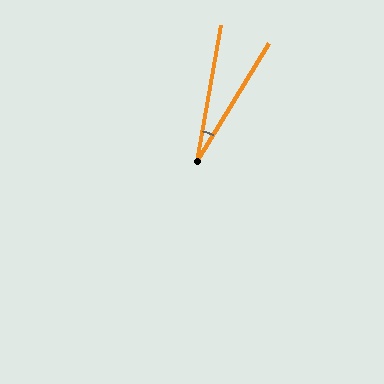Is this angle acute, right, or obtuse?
It is acute.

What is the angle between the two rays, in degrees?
Approximately 21 degrees.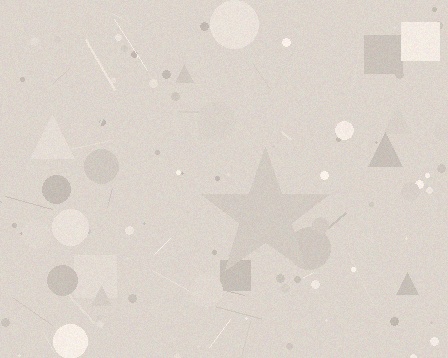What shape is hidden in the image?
A star is hidden in the image.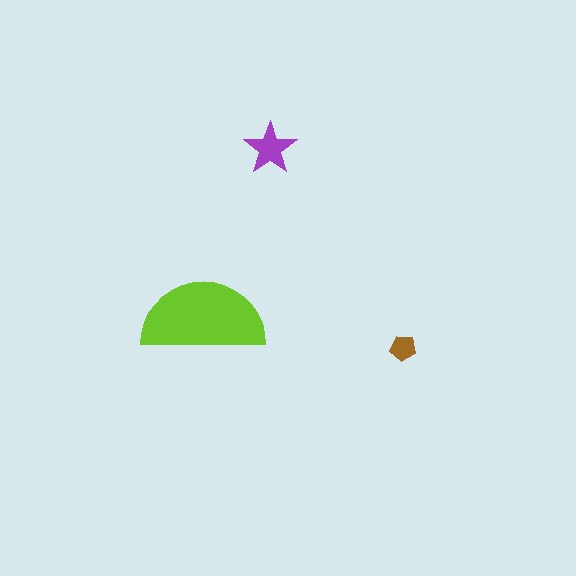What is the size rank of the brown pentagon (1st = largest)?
3rd.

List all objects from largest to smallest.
The lime semicircle, the purple star, the brown pentagon.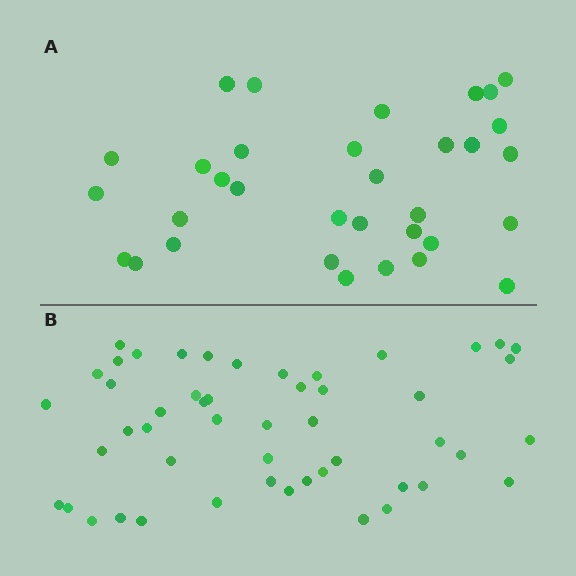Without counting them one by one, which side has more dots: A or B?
Region B (the bottom region) has more dots.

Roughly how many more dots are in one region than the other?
Region B has approximately 15 more dots than region A.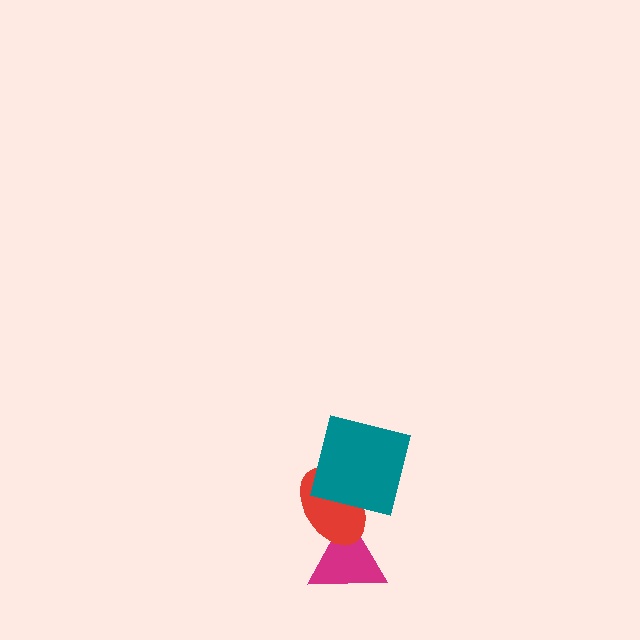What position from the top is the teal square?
The teal square is 1st from the top.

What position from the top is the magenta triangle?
The magenta triangle is 3rd from the top.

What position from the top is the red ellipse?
The red ellipse is 2nd from the top.